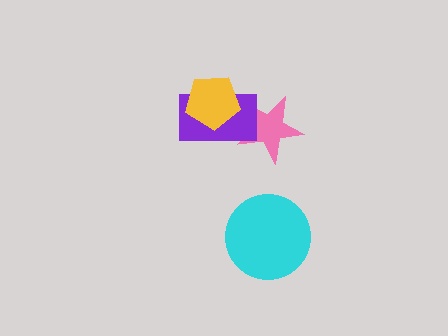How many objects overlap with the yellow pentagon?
1 object overlaps with the yellow pentagon.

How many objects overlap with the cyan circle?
0 objects overlap with the cyan circle.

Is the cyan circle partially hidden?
No, no other shape covers it.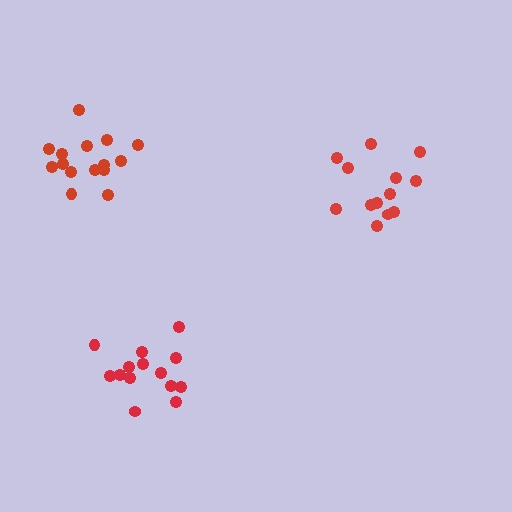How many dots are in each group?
Group 1: 13 dots, Group 2: 15 dots, Group 3: 14 dots (42 total).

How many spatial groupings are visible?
There are 3 spatial groupings.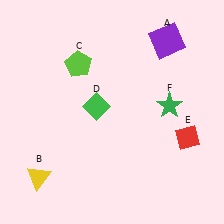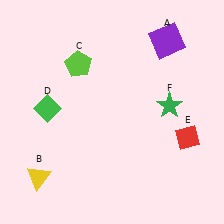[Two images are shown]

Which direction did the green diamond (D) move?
The green diamond (D) moved left.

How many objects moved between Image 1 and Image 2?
1 object moved between the two images.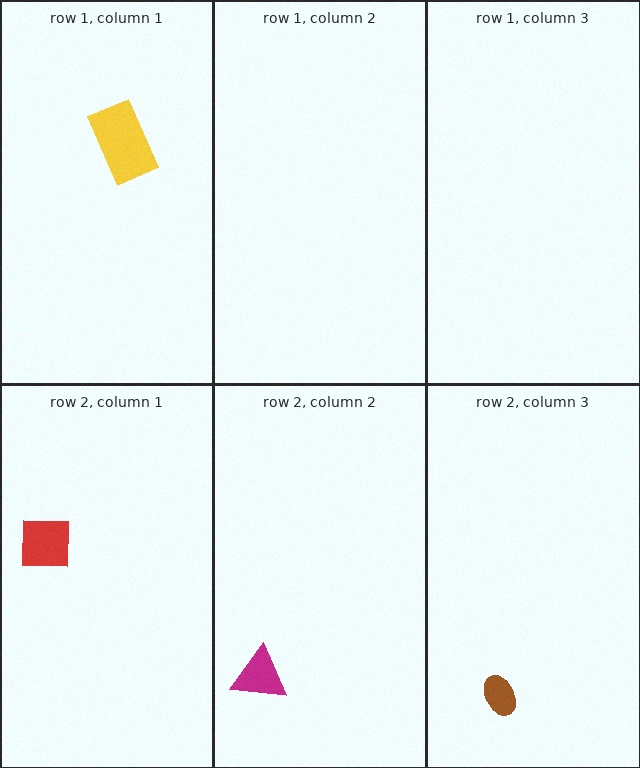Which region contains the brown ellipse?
The row 2, column 3 region.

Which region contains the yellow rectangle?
The row 1, column 1 region.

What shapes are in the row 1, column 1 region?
The yellow rectangle.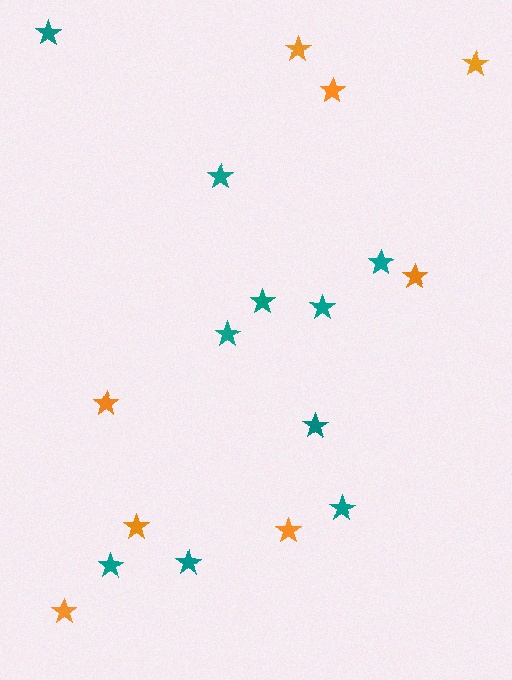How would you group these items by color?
There are 2 groups: one group of teal stars (10) and one group of orange stars (8).